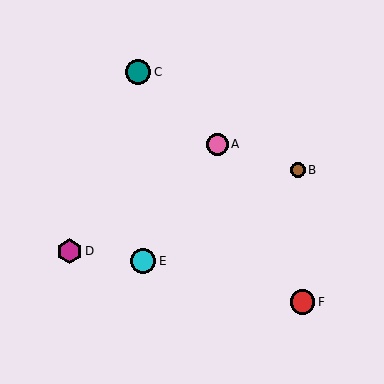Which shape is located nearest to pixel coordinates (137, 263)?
The cyan circle (labeled E) at (143, 261) is nearest to that location.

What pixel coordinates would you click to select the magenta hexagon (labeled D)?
Click at (70, 251) to select the magenta hexagon D.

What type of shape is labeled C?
Shape C is a teal circle.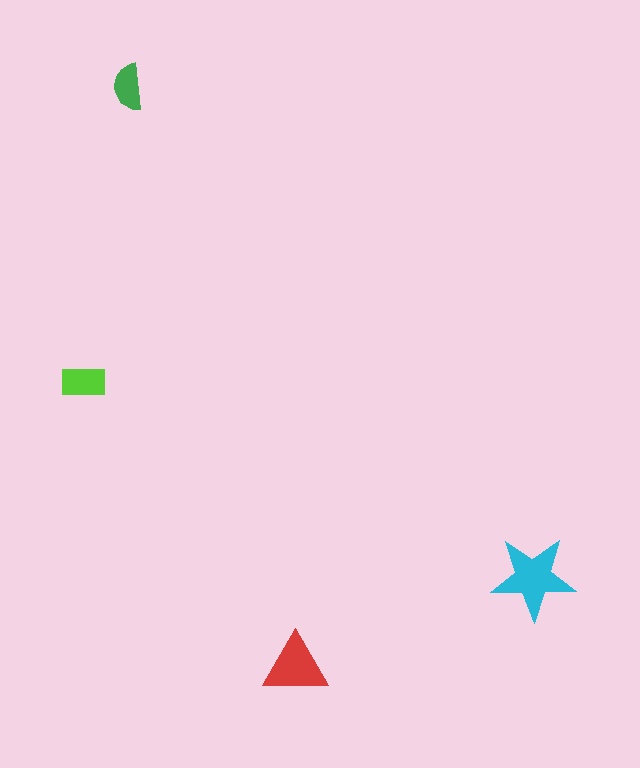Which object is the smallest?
The green semicircle.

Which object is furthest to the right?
The cyan star is rightmost.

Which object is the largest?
The cyan star.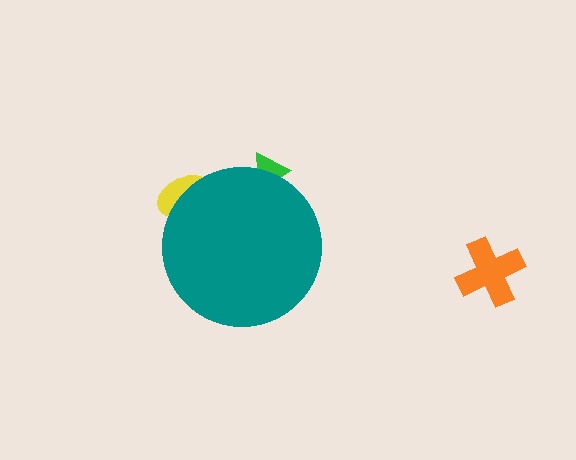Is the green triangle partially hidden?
Yes, the green triangle is partially hidden behind the teal circle.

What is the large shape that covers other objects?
A teal circle.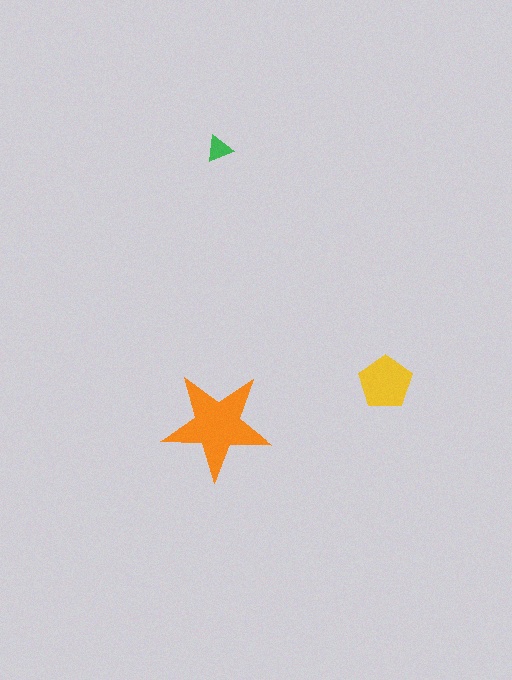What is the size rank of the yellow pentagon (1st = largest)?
2nd.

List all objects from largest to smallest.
The orange star, the yellow pentagon, the green triangle.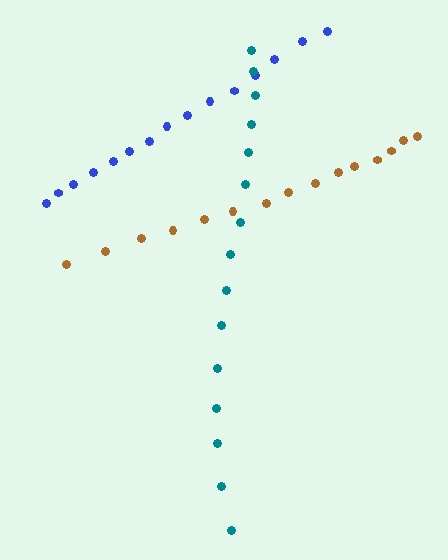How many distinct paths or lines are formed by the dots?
There are 3 distinct paths.